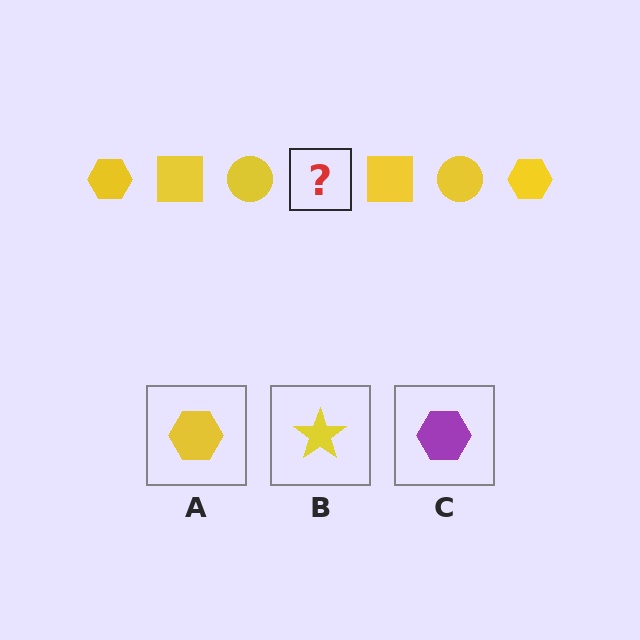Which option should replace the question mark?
Option A.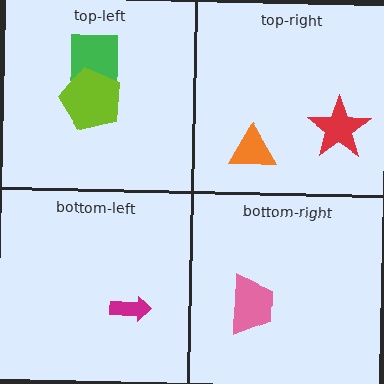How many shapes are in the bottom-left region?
1.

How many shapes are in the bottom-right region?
1.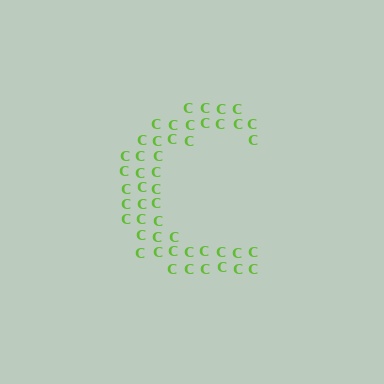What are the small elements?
The small elements are letter C's.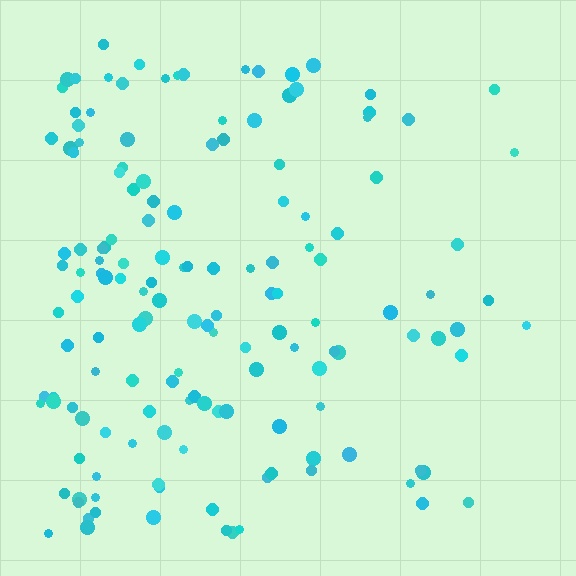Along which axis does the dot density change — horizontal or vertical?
Horizontal.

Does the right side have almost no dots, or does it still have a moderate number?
Still a moderate number, just noticeably fewer than the left.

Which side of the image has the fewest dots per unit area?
The right.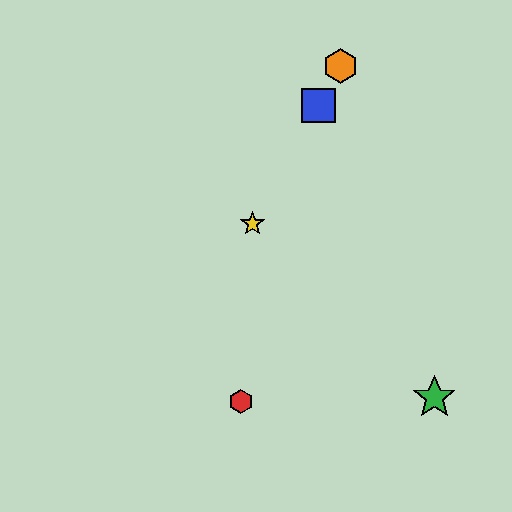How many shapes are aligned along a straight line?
4 shapes (the blue square, the yellow star, the purple star, the orange hexagon) are aligned along a straight line.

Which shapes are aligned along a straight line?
The blue square, the yellow star, the purple star, the orange hexagon are aligned along a straight line.